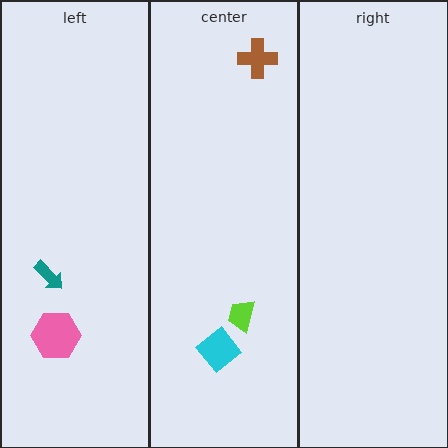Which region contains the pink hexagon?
The left region.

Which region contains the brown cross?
The center region.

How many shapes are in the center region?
3.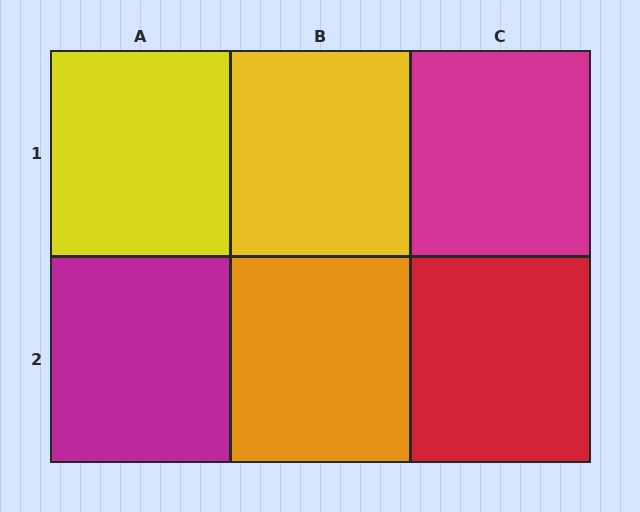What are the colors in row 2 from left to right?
Magenta, orange, red.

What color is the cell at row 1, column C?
Magenta.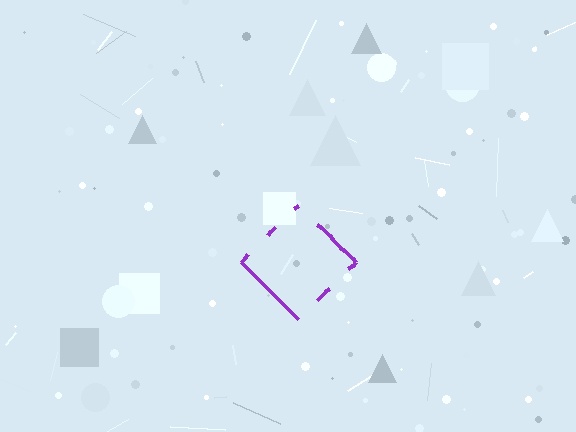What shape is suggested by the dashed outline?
The dashed outline suggests a diamond.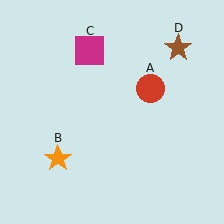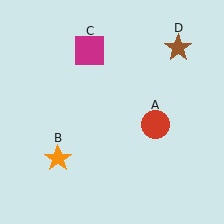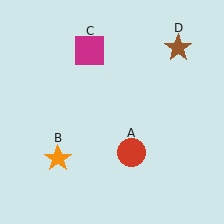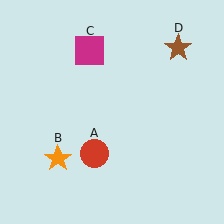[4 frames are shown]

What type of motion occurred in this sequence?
The red circle (object A) rotated clockwise around the center of the scene.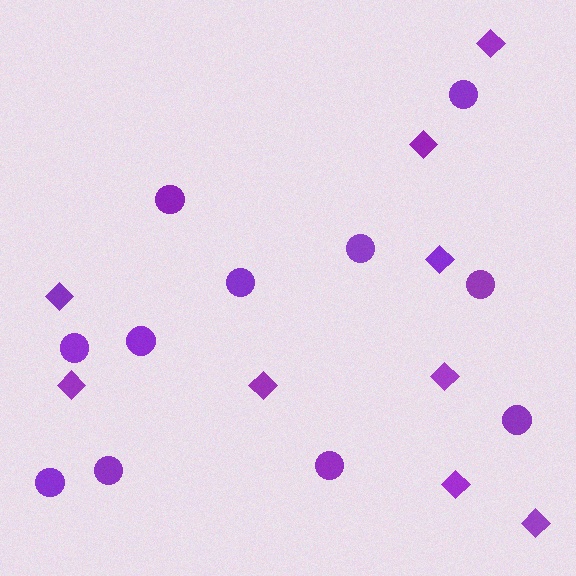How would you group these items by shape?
There are 2 groups: one group of diamonds (9) and one group of circles (11).